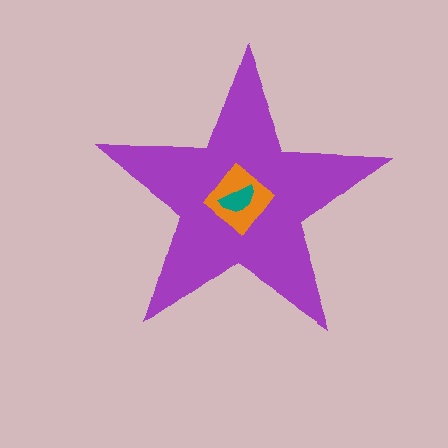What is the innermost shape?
The teal semicircle.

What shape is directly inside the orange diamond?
The teal semicircle.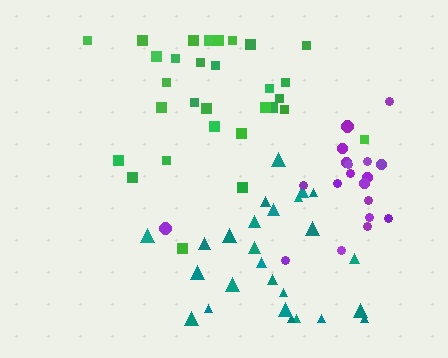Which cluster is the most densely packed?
Teal.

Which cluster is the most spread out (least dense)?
Green.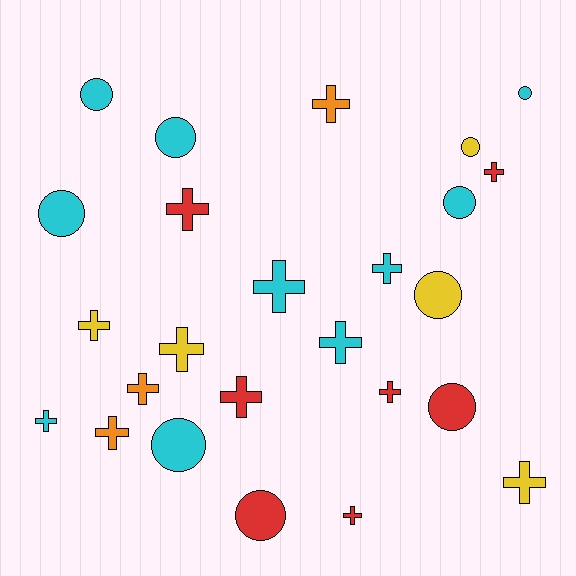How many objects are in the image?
There are 25 objects.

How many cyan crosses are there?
There are 4 cyan crosses.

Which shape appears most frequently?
Cross, with 15 objects.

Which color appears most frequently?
Cyan, with 10 objects.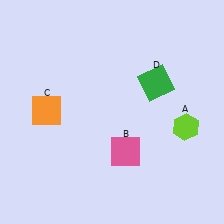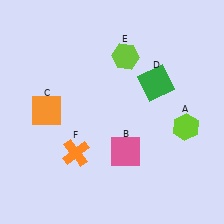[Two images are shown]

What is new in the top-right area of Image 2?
A lime hexagon (E) was added in the top-right area of Image 2.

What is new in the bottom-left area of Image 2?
An orange cross (F) was added in the bottom-left area of Image 2.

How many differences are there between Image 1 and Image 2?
There are 2 differences between the two images.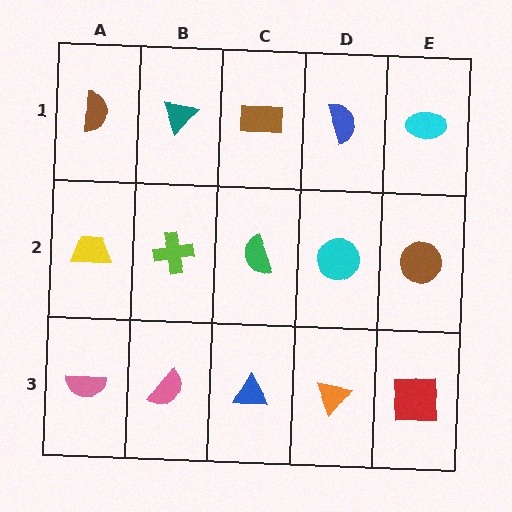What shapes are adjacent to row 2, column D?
A blue semicircle (row 1, column D), an orange triangle (row 3, column D), a green semicircle (row 2, column C), a brown circle (row 2, column E).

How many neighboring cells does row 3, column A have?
2.